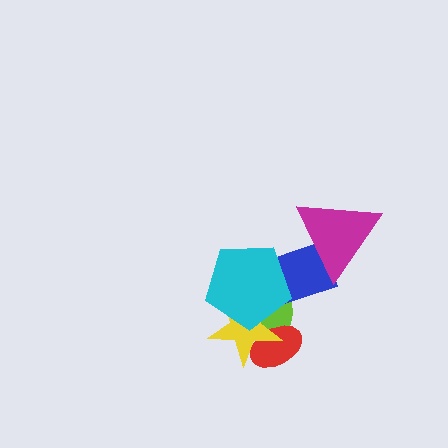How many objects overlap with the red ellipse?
2 objects overlap with the red ellipse.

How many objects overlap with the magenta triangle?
1 object overlaps with the magenta triangle.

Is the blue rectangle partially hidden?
Yes, it is partially covered by another shape.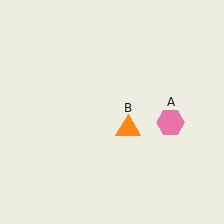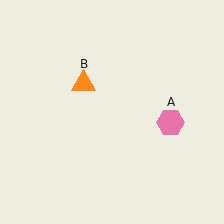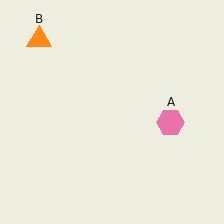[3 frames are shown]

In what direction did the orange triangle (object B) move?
The orange triangle (object B) moved up and to the left.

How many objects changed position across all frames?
1 object changed position: orange triangle (object B).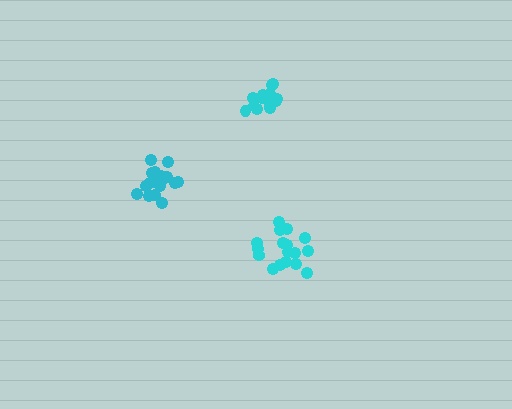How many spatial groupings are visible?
There are 3 spatial groupings.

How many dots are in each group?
Group 1: 17 dots, Group 2: 17 dots, Group 3: 14 dots (48 total).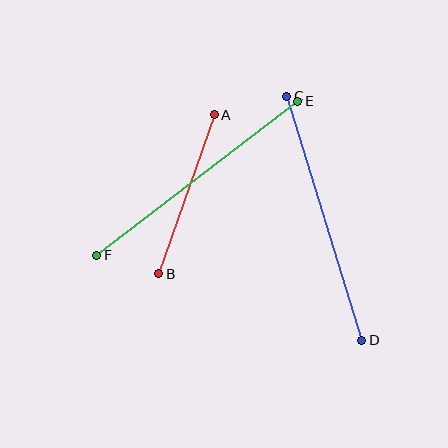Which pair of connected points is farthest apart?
Points C and D are farthest apart.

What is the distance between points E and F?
The distance is approximately 253 pixels.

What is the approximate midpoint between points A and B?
The midpoint is at approximately (186, 194) pixels.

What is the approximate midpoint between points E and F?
The midpoint is at approximately (197, 178) pixels.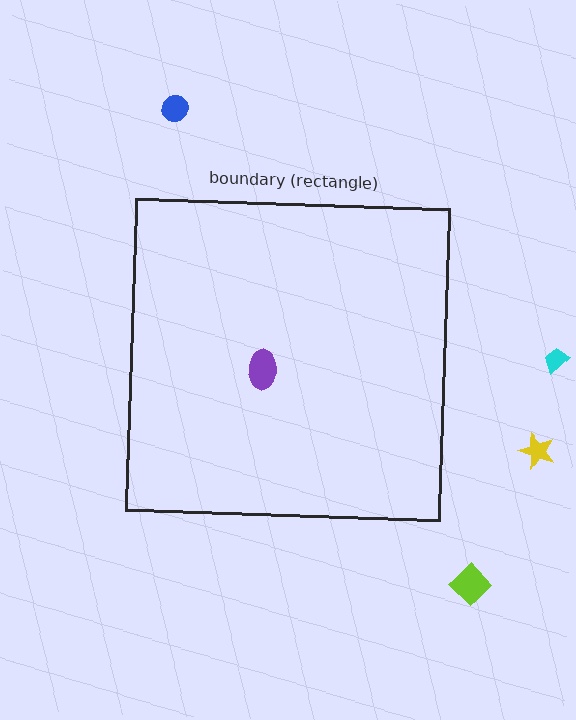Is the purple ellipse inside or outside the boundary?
Inside.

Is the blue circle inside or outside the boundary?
Outside.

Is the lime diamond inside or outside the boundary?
Outside.